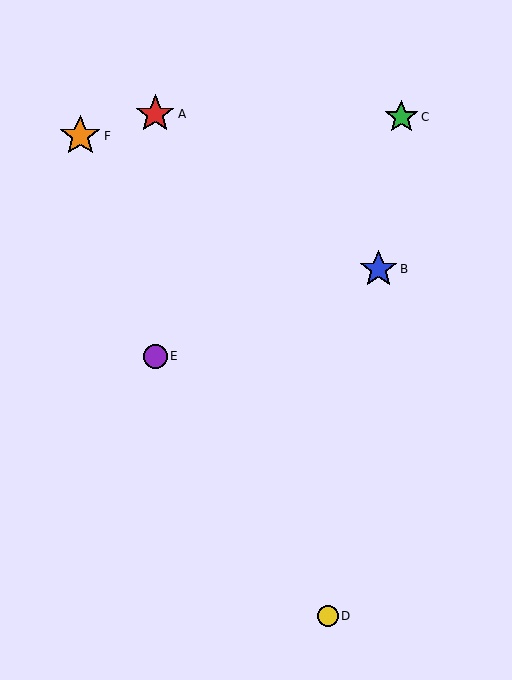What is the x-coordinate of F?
Object F is at x≈80.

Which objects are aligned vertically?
Objects A, E are aligned vertically.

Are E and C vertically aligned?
No, E is at x≈155 and C is at x≈401.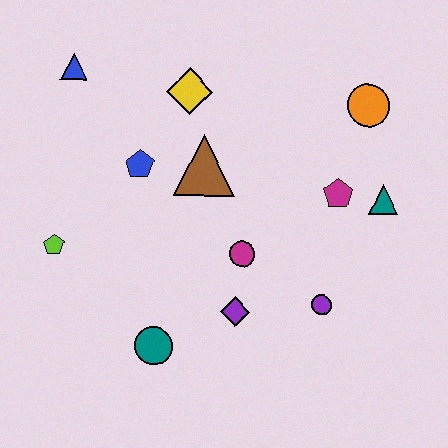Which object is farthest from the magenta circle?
The blue triangle is farthest from the magenta circle.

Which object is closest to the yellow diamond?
The brown triangle is closest to the yellow diamond.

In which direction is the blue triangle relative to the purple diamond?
The blue triangle is above the purple diamond.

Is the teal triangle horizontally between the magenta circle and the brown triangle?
No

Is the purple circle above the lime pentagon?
No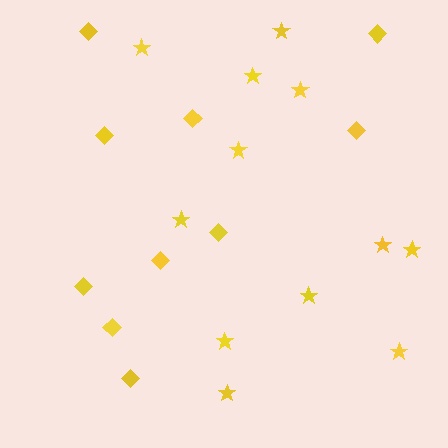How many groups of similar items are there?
There are 2 groups: one group of stars (12) and one group of diamonds (10).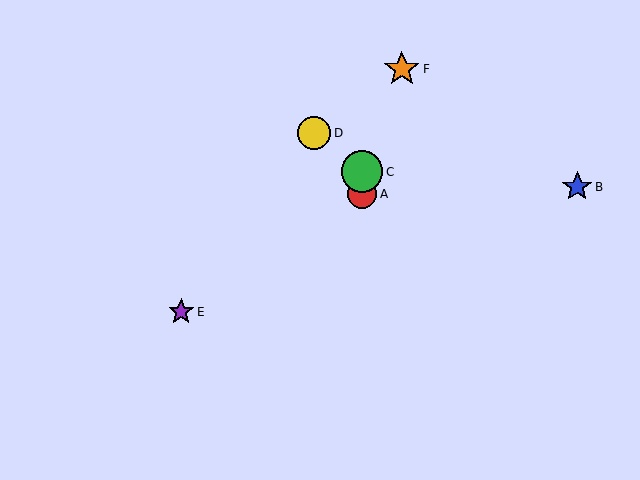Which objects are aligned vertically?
Objects A, C are aligned vertically.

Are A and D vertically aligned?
No, A is at x≈362 and D is at x≈314.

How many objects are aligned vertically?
2 objects (A, C) are aligned vertically.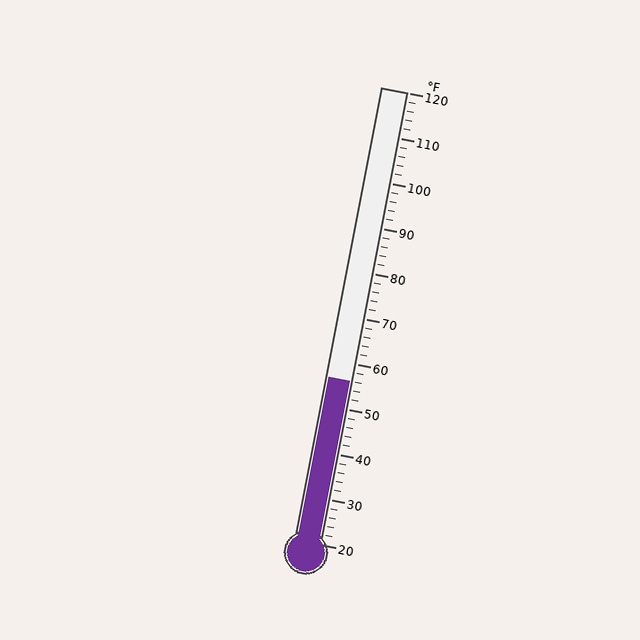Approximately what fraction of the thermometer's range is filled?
The thermometer is filled to approximately 35% of its range.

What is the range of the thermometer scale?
The thermometer scale ranges from 20°F to 120°F.